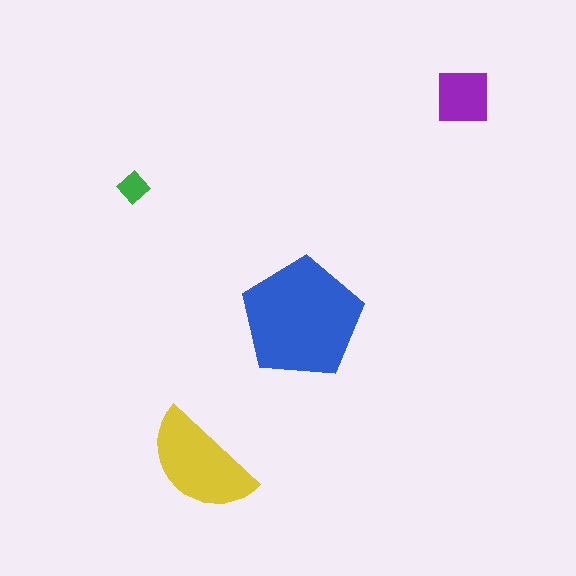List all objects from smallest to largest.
The green diamond, the purple square, the yellow semicircle, the blue pentagon.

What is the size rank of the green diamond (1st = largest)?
4th.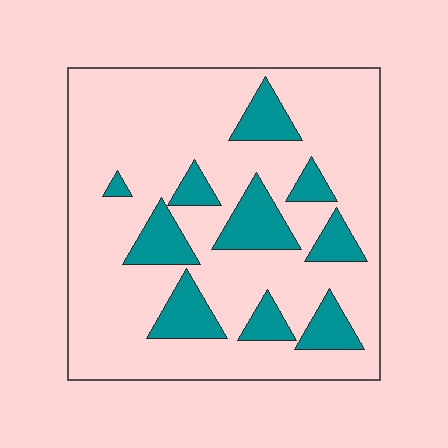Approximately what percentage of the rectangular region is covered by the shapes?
Approximately 20%.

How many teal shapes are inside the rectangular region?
10.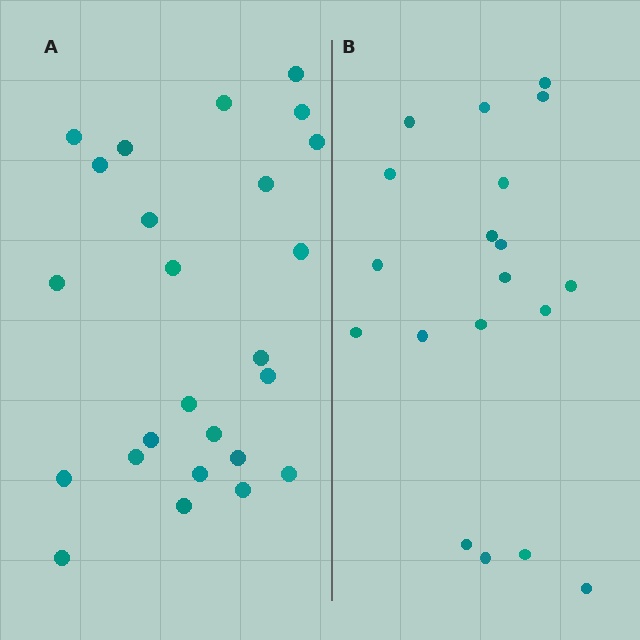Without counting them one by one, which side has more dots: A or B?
Region A (the left region) has more dots.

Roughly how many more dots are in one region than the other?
Region A has about 6 more dots than region B.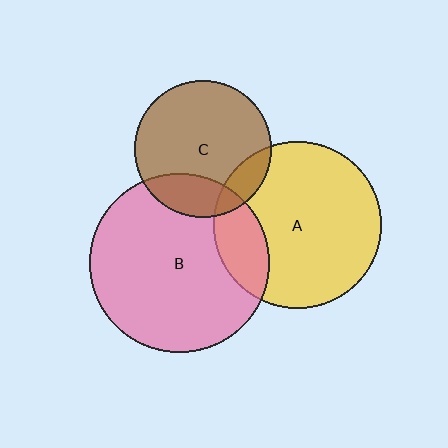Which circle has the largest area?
Circle B (pink).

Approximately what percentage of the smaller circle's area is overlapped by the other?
Approximately 15%.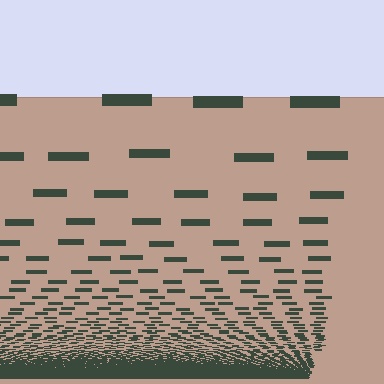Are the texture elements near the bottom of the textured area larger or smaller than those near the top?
Smaller. The gradient is inverted — elements near the bottom are smaller and denser.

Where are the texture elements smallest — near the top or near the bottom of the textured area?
Near the bottom.